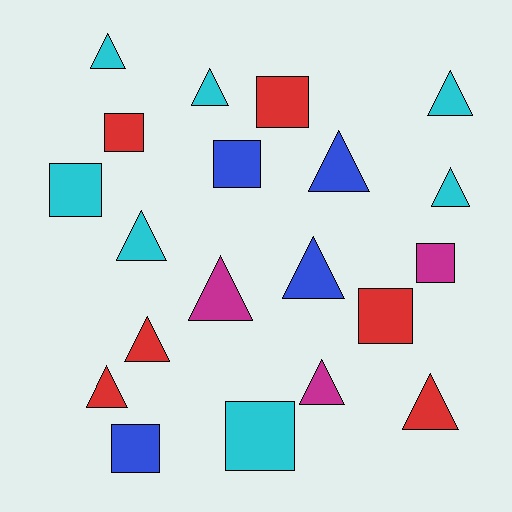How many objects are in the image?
There are 20 objects.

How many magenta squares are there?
There is 1 magenta square.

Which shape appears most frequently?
Triangle, with 12 objects.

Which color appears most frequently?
Cyan, with 7 objects.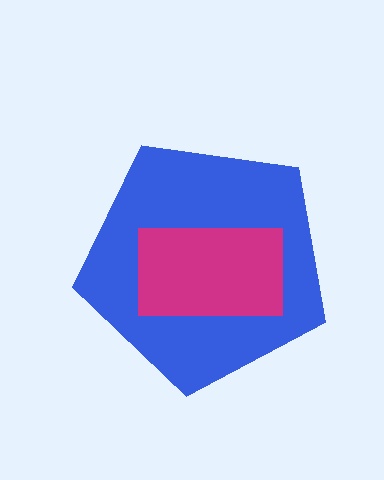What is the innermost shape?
The magenta rectangle.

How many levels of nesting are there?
2.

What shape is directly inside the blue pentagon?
The magenta rectangle.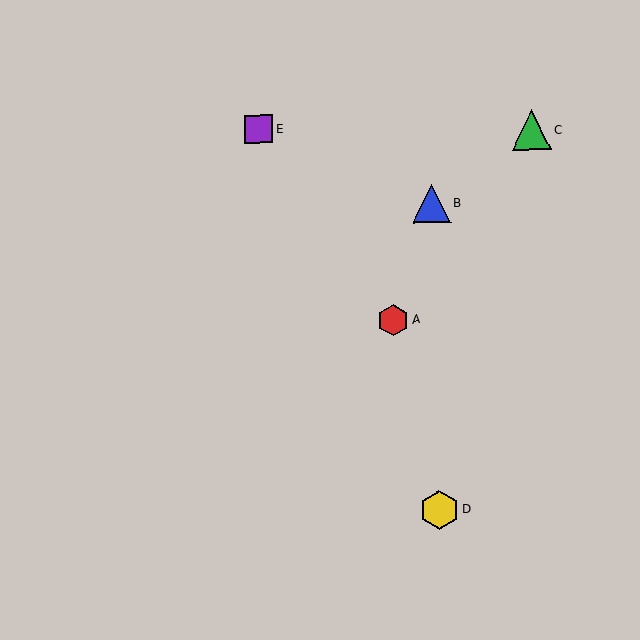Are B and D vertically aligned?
Yes, both are at x≈431.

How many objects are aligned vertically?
2 objects (B, D) are aligned vertically.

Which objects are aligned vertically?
Objects B, D are aligned vertically.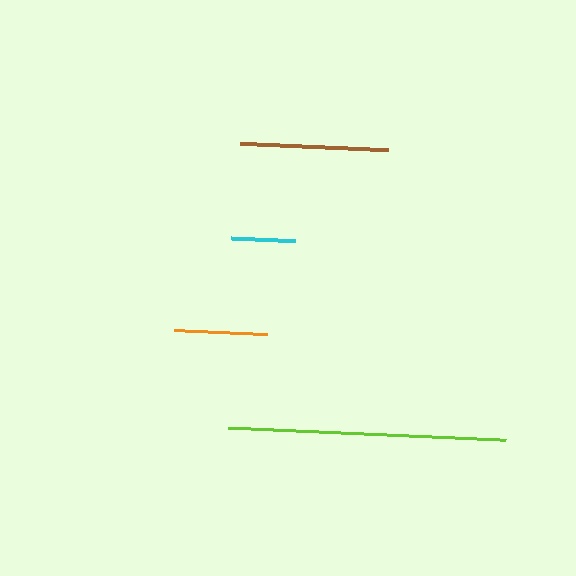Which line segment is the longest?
The lime line is the longest at approximately 277 pixels.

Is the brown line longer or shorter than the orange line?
The brown line is longer than the orange line.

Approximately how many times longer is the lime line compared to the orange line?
The lime line is approximately 3.0 times the length of the orange line.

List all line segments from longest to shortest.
From longest to shortest: lime, brown, orange, cyan.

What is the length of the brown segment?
The brown segment is approximately 148 pixels long.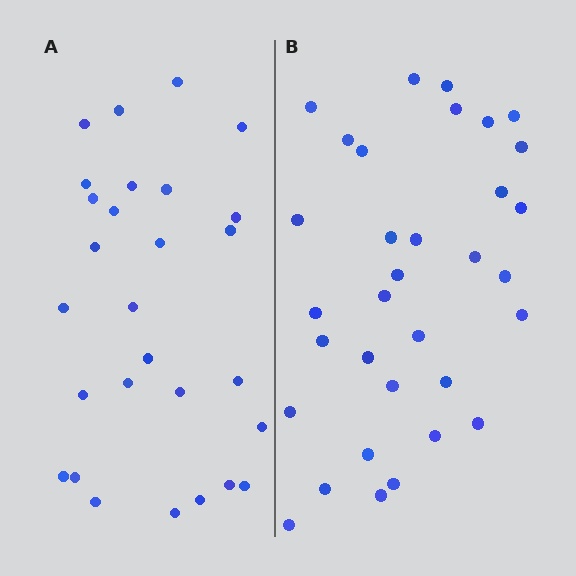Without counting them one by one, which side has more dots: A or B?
Region B (the right region) has more dots.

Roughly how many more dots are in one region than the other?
Region B has about 5 more dots than region A.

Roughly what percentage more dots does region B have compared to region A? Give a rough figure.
About 20% more.